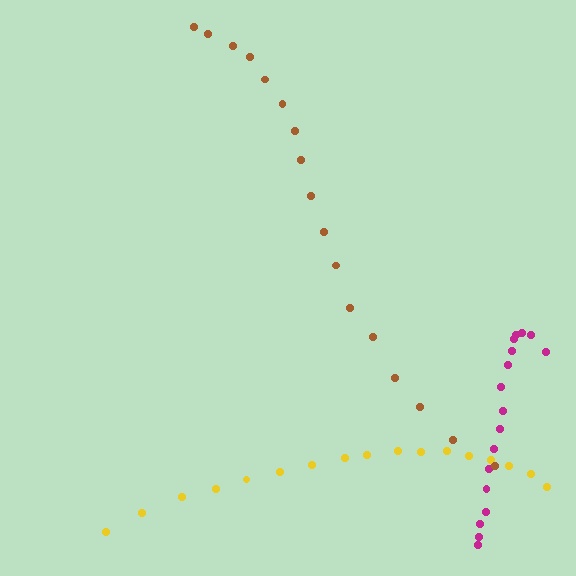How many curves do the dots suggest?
There are 3 distinct paths.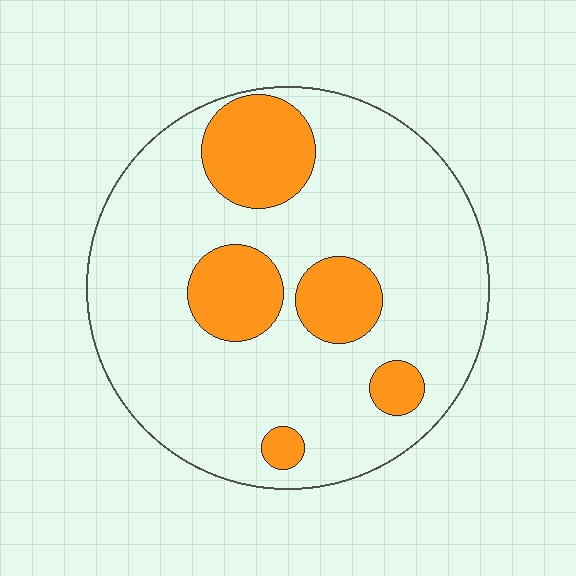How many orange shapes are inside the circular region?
5.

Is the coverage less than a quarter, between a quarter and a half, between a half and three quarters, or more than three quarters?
Less than a quarter.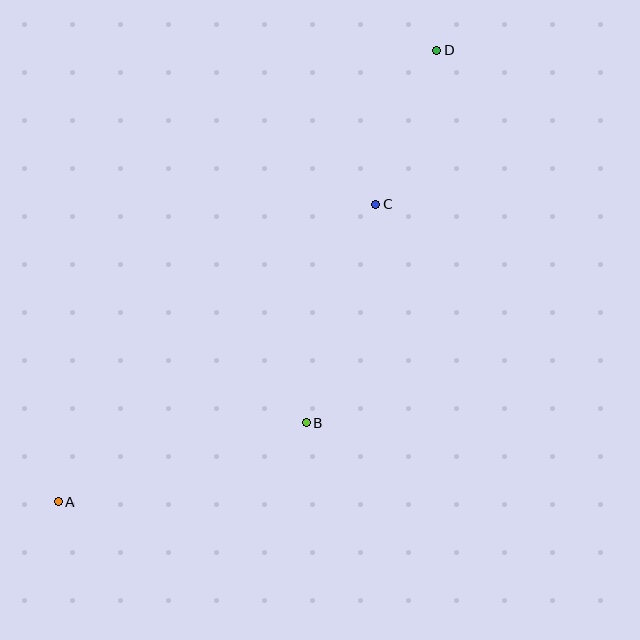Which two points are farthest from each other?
Points A and D are farthest from each other.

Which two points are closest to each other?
Points C and D are closest to each other.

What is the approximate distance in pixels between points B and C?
The distance between B and C is approximately 229 pixels.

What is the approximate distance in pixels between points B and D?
The distance between B and D is approximately 395 pixels.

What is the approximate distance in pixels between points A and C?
The distance between A and C is approximately 435 pixels.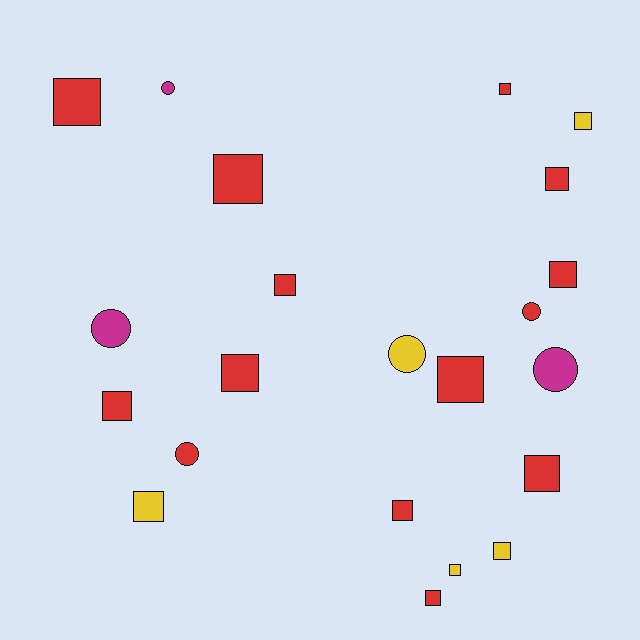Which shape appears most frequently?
Square, with 16 objects.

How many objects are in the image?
There are 22 objects.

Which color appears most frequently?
Red, with 14 objects.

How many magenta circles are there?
There are 3 magenta circles.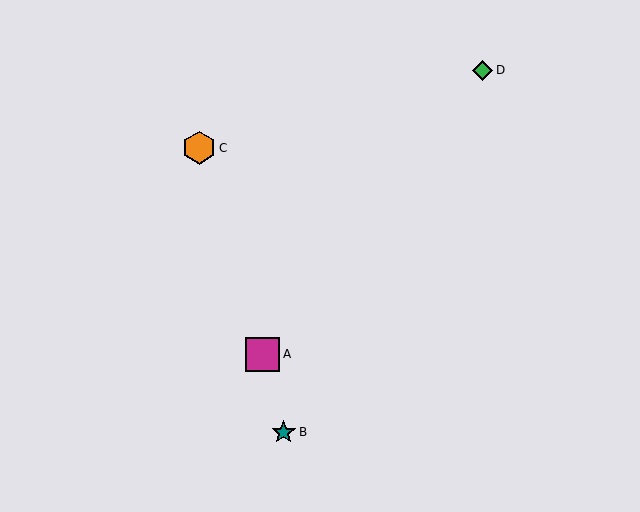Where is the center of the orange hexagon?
The center of the orange hexagon is at (199, 148).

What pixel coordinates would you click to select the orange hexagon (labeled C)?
Click at (199, 148) to select the orange hexagon C.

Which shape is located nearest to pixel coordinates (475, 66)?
The green diamond (labeled D) at (483, 70) is nearest to that location.